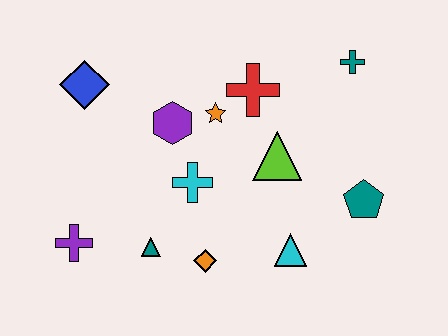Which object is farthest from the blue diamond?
The teal pentagon is farthest from the blue diamond.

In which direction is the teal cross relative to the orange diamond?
The teal cross is above the orange diamond.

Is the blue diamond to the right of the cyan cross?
No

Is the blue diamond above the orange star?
Yes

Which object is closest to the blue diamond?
The purple hexagon is closest to the blue diamond.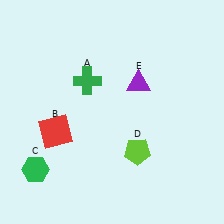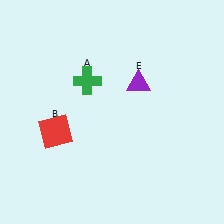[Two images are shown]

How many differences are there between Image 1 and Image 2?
There are 2 differences between the two images.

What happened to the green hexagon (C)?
The green hexagon (C) was removed in Image 2. It was in the bottom-left area of Image 1.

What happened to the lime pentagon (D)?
The lime pentagon (D) was removed in Image 2. It was in the bottom-right area of Image 1.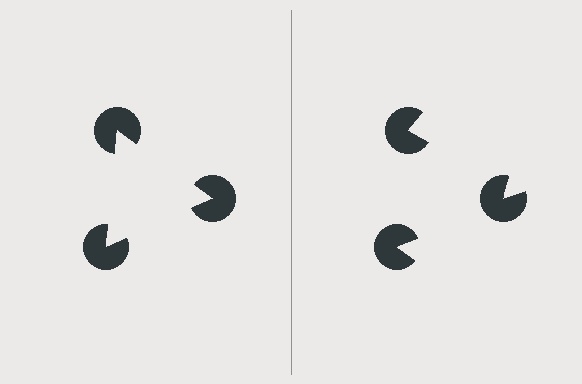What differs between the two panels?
The pac-man discs are positioned identically on both sides; only the wedge orientations differ. On the left they align to a triangle; on the right they are misaligned.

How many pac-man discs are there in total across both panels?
6 — 3 on each side.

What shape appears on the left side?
An illusory triangle.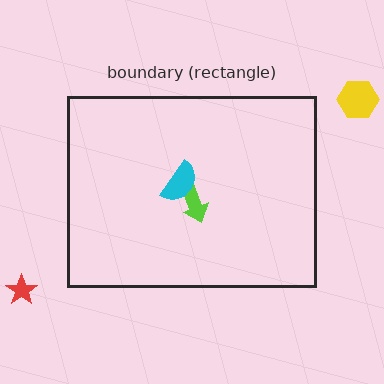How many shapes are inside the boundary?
2 inside, 2 outside.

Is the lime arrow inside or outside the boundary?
Inside.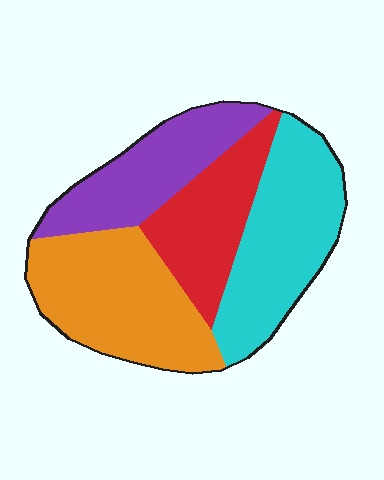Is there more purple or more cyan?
Cyan.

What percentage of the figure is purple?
Purple covers around 20% of the figure.